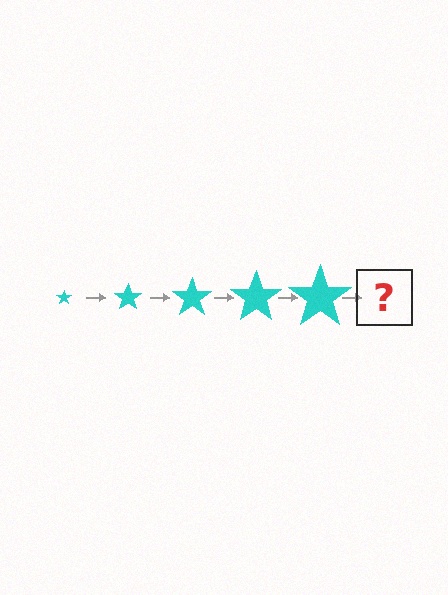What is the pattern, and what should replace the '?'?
The pattern is that the star gets progressively larger each step. The '?' should be a cyan star, larger than the previous one.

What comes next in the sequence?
The next element should be a cyan star, larger than the previous one.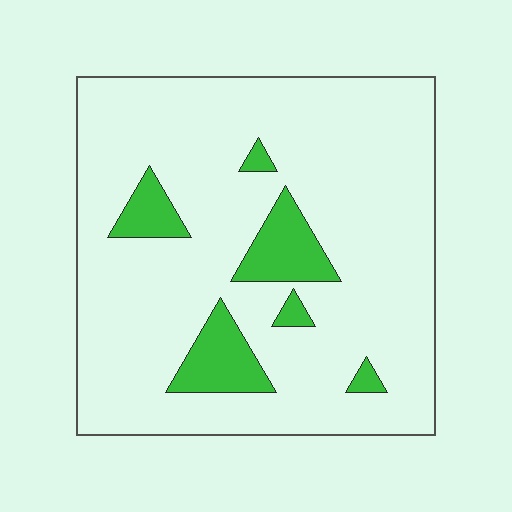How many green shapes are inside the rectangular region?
6.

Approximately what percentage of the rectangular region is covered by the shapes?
Approximately 15%.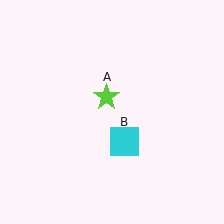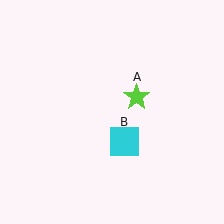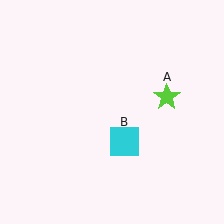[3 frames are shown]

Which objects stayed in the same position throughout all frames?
Cyan square (object B) remained stationary.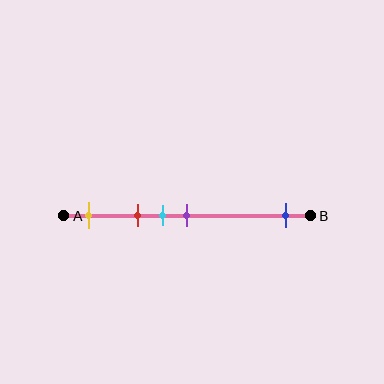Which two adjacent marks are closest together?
The cyan and purple marks are the closest adjacent pair.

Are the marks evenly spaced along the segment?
No, the marks are not evenly spaced.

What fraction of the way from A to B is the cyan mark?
The cyan mark is approximately 40% (0.4) of the way from A to B.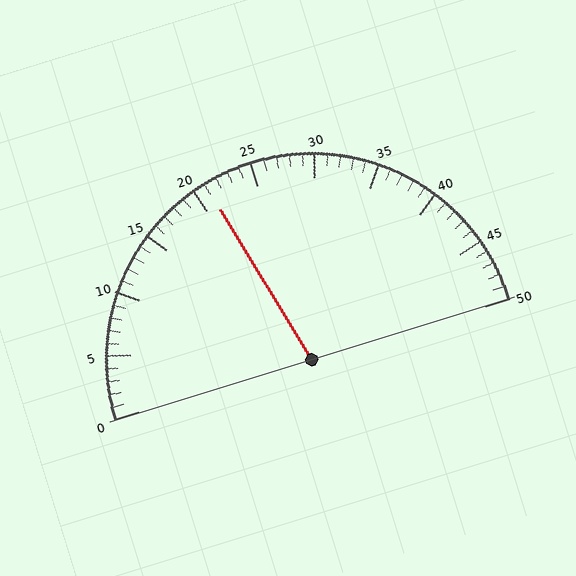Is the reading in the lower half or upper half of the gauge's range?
The reading is in the lower half of the range (0 to 50).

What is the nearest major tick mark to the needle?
The nearest major tick mark is 20.